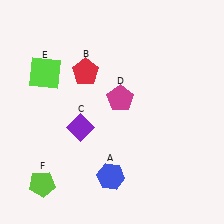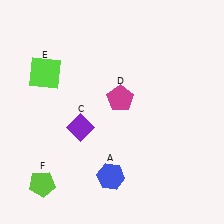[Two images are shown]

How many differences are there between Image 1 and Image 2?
There is 1 difference between the two images.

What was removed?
The red pentagon (B) was removed in Image 2.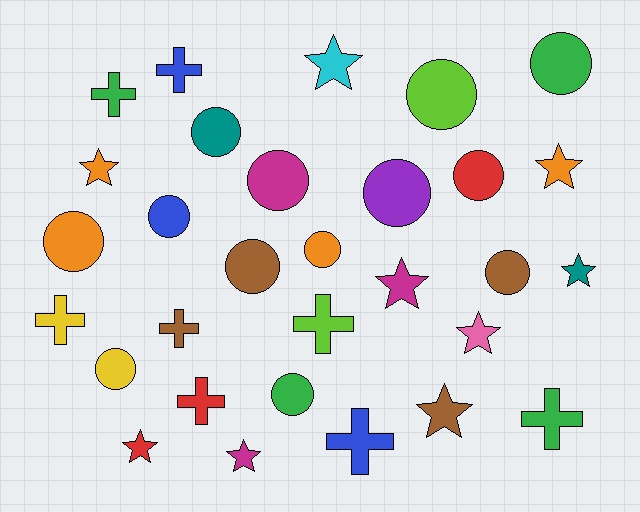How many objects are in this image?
There are 30 objects.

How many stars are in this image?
There are 9 stars.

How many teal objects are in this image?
There are 2 teal objects.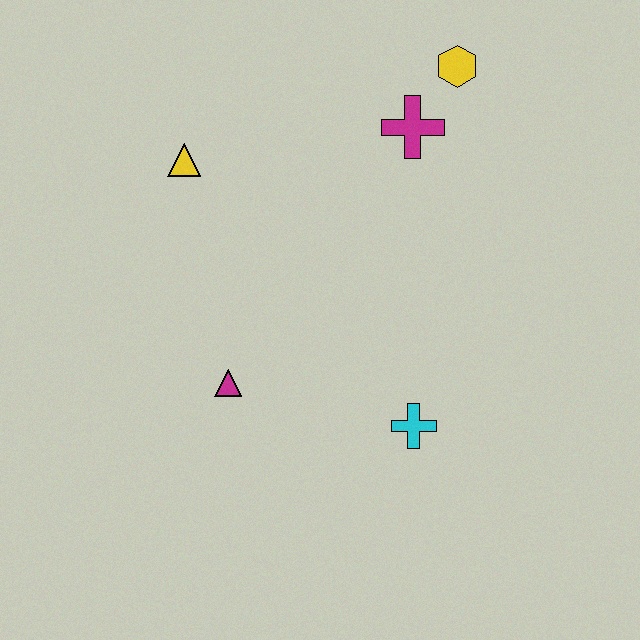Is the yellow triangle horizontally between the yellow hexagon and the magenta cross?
No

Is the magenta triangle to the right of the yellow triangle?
Yes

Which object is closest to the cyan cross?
The magenta triangle is closest to the cyan cross.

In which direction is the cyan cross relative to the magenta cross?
The cyan cross is below the magenta cross.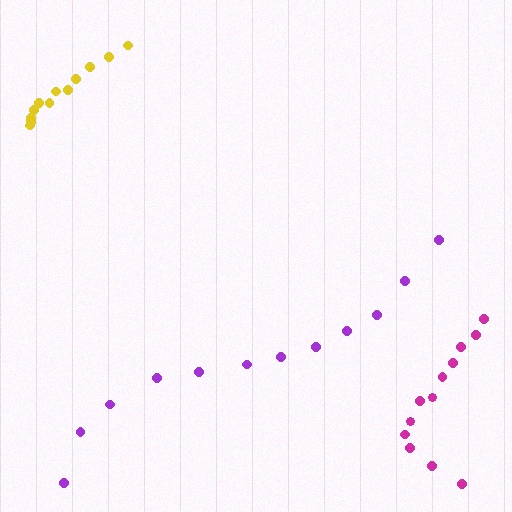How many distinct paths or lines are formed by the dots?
There are 3 distinct paths.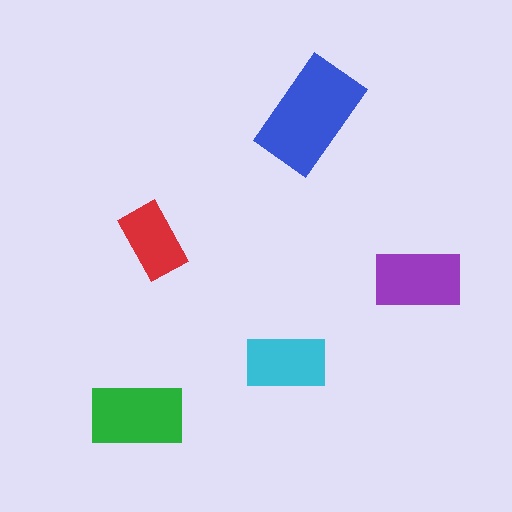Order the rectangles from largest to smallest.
the blue one, the green one, the purple one, the cyan one, the red one.